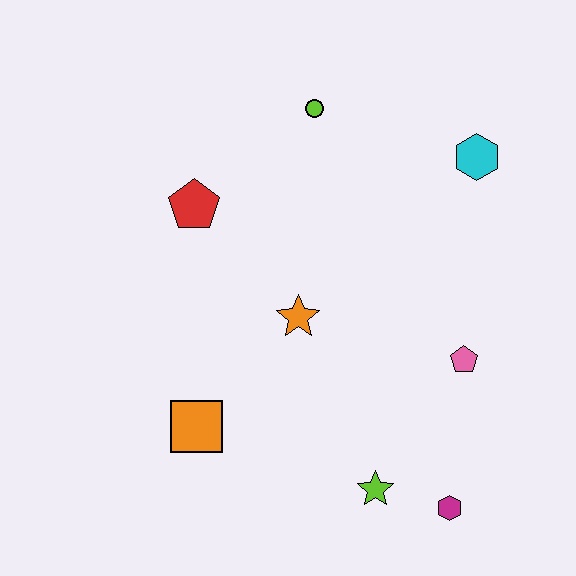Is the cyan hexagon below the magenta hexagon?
No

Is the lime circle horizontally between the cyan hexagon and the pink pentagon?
No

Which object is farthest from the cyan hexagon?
The orange square is farthest from the cyan hexagon.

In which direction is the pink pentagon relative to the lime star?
The pink pentagon is above the lime star.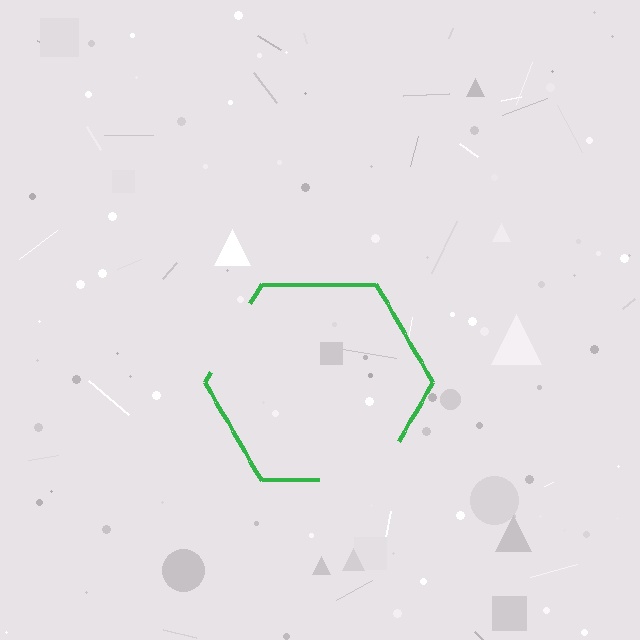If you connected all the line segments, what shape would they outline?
They would outline a hexagon.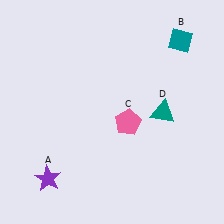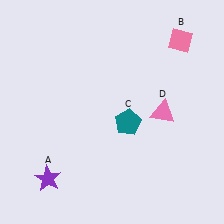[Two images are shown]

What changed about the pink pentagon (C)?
In Image 1, C is pink. In Image 2, it changed to teal.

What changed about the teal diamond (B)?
In Image 1, B is teal. In Image 2, it changed to pink.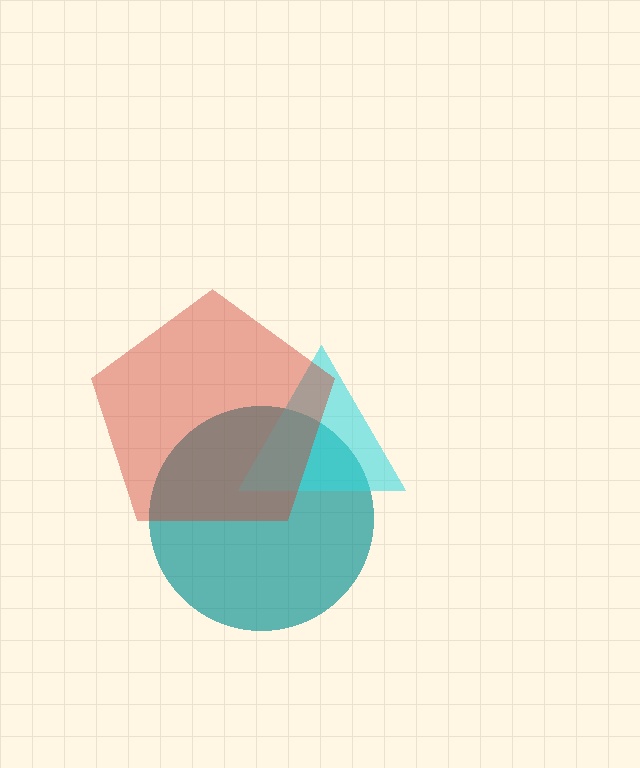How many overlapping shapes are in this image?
There are 3 overlapping shapes in the image.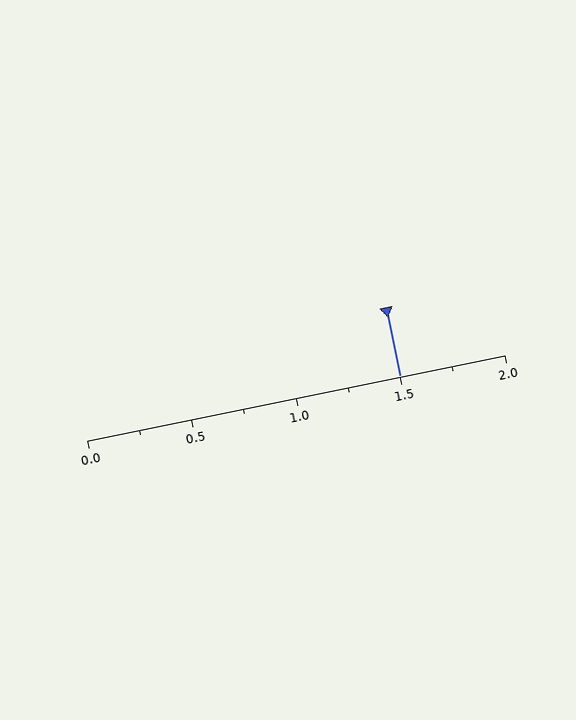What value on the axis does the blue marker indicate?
The marker indicates approximately 1.5.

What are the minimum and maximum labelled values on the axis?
The axis runs from 0.0 to 2.0.